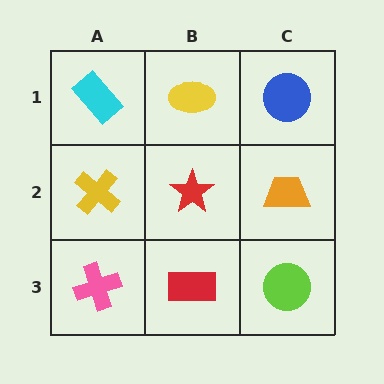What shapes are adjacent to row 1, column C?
An orange trapezoid (row 2, column C), a yellow ellipse (row 1, column B).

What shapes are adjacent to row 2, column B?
A yellow ellipse (row 1, column B), a red rectangle (row 3, column B), a yellow cross (row 2, column A), an orange trapezoid (row 2, column C).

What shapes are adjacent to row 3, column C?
An orange trapezoid (row 2, column C), a red rectangle (row 3, column B).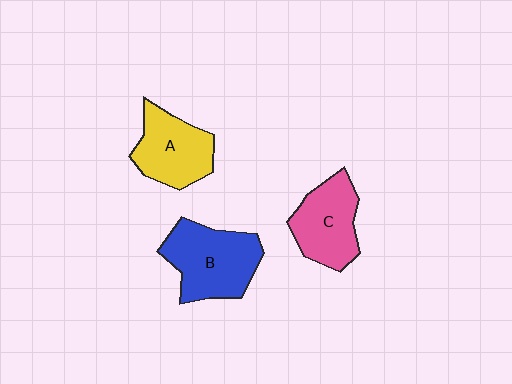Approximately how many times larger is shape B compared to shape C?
Approximately 1.2 times.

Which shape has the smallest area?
Shape A (yellow).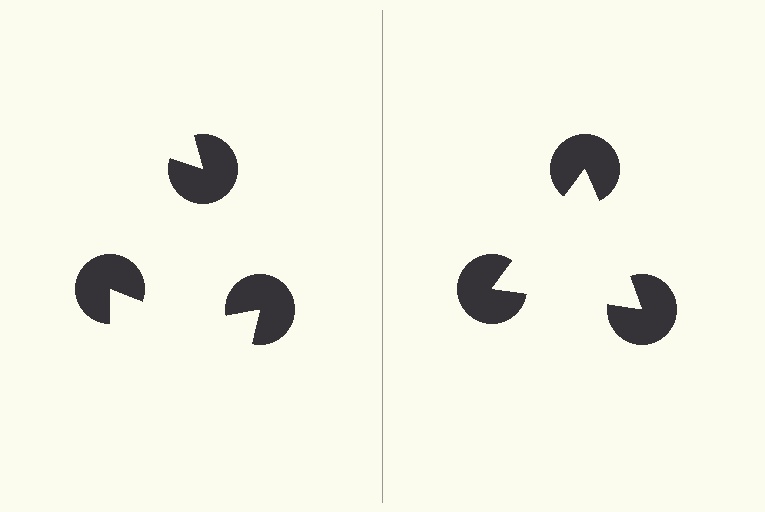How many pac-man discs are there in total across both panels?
6 — 3 on each side.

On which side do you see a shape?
An illusory triangle appears on the right side. On the left side the wedge cuts are rotated, so no coherent shape forms.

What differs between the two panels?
The pac-man discs are positioned identically on both sides; only the wedge orientations differ. On the right they align to a triangle; on the left they are misaligned.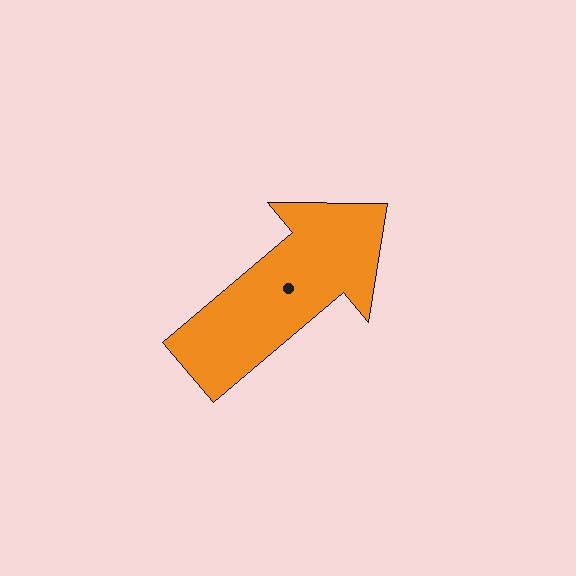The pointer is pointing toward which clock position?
Roughly 2 o'clock.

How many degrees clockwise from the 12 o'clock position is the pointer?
Approximately 50 degrees.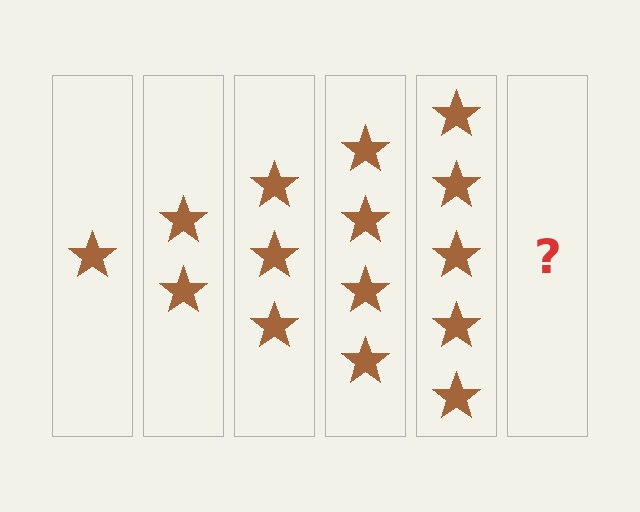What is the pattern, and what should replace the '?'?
The pattern is that each step adds one more star. The '?' should be 6 stars.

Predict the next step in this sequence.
The next step is 6 stars.